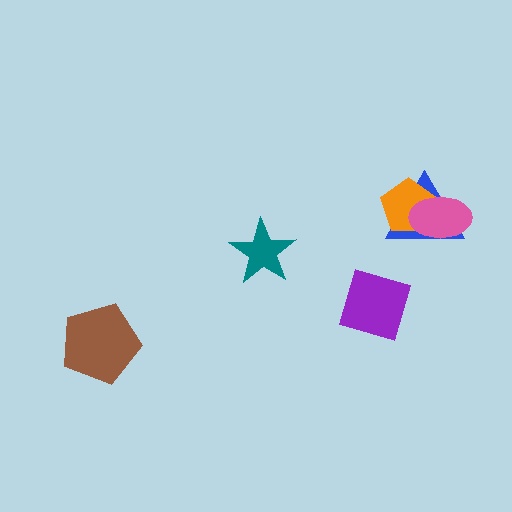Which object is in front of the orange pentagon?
The pink ellipse is in front of the orange pentagon.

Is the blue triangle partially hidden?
Yes, it is partially covered by another shape.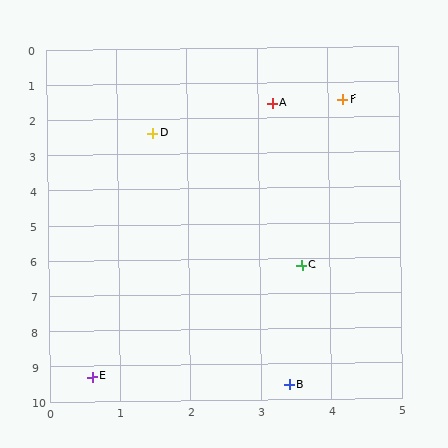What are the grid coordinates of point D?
Point D is at approximately (1.5, 2.4).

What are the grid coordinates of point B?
Point B is at approximately (3.4, 9.6).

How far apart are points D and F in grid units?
Points D and F are about 2.8 grid units apart.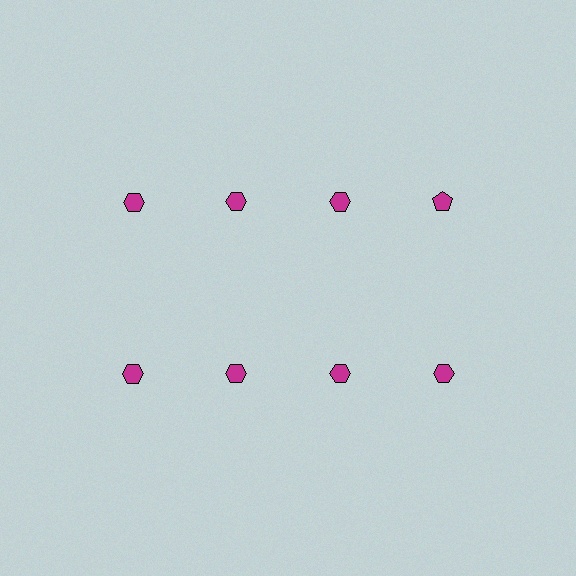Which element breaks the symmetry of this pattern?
The magenta pentagon in the top row, second from right column breaks the symmetry. All other shapes are magenta hexagons.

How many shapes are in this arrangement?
There are 8 shapes arranged in a grid pattern.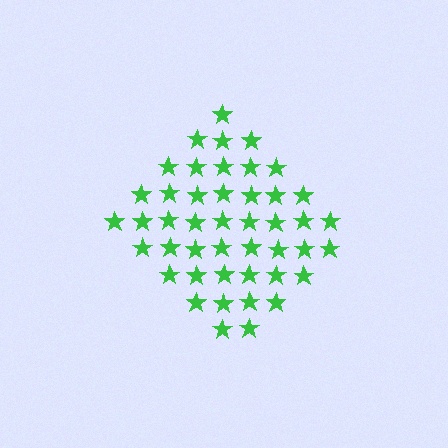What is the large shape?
The large shape is a diamond.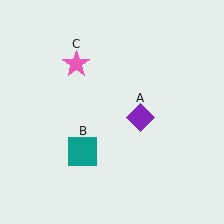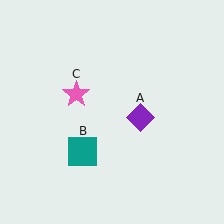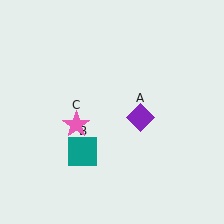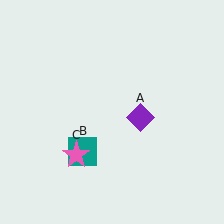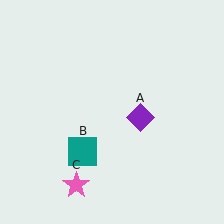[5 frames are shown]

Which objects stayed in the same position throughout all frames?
Purple diamond (object A) and teal square (object B) remained stationary.